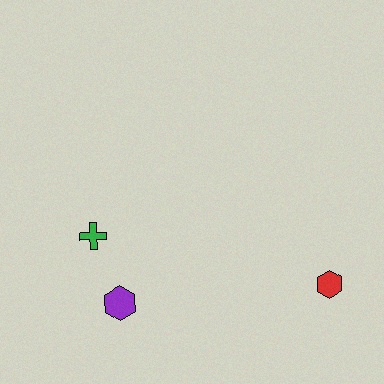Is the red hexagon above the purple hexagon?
Yes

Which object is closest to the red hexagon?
The purple hexagon is closest to the red hexagon.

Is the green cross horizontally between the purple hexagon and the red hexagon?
No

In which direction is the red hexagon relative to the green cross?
The red hexagon is to the right of the green cross.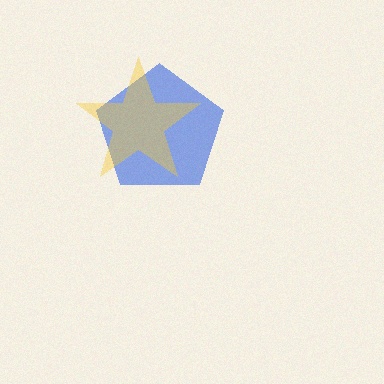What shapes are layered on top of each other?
The layered shapes are: a blue pentagon, a yellow star.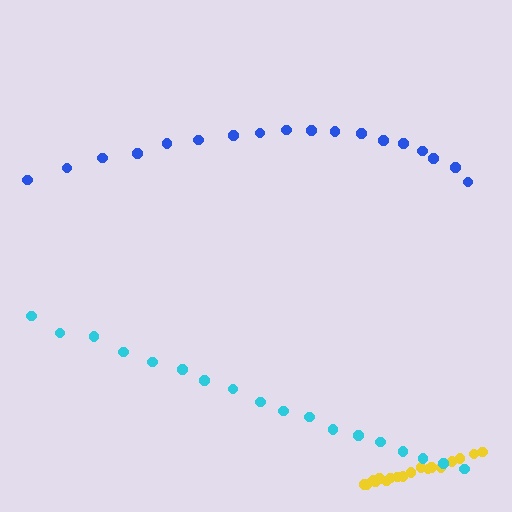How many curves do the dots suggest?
There are 3 distinct paths.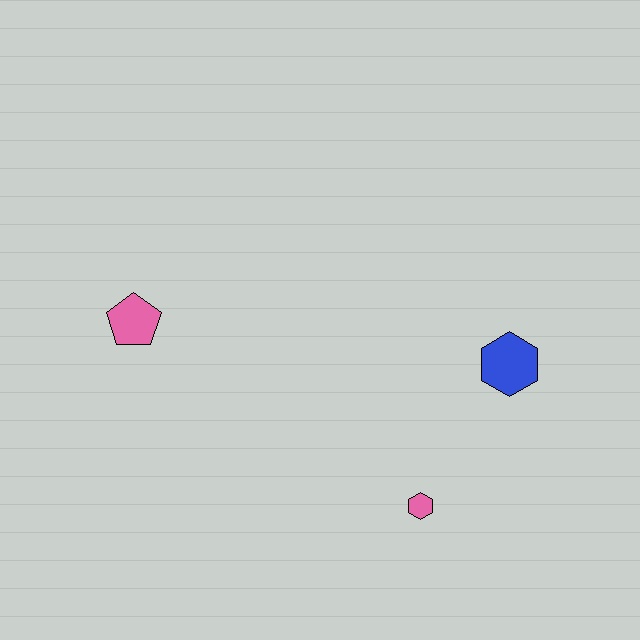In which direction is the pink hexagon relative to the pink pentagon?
The pink hexagon is to the right of the pink pentagon.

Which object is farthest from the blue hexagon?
The pink pentagon is farthest from the blue hexagon.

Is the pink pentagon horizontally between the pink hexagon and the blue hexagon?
No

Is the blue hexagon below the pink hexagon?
No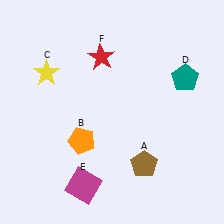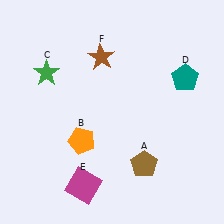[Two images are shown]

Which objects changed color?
C changed from yellow to green. F changed from red to brown.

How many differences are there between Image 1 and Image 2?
There are 2 differences between the two images.